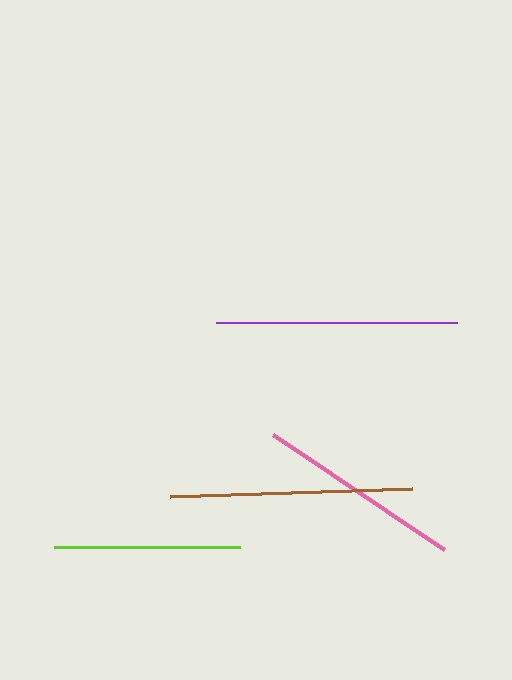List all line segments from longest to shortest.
From longest to shortest: brown, purple, pink, lime.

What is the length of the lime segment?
The lime segment is approximately 186 pixels long.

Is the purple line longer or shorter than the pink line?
The purple line is longer than the pink line.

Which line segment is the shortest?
The lime line is the shortest at approximately 186 pixels.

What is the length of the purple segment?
The purple segment is approximately 241 pixels long.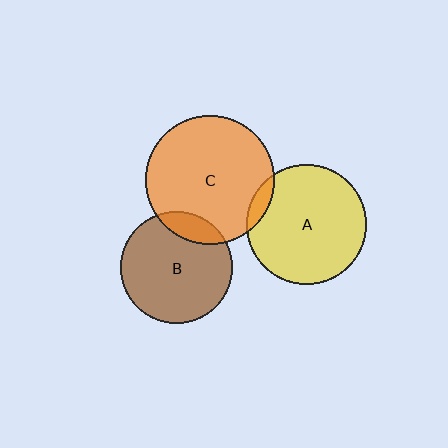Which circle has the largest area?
Circle C (orange).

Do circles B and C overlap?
Yes.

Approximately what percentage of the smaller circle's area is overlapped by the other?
Approximately 15%.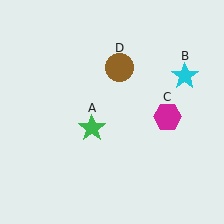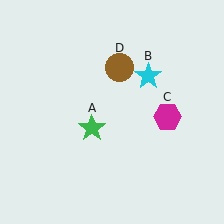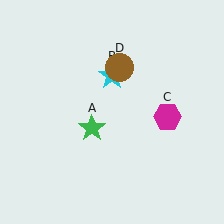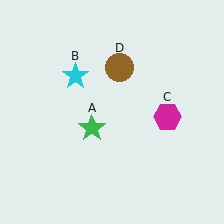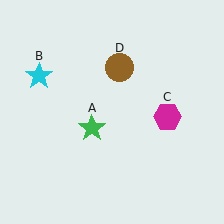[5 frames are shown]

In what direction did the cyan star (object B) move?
The cyan star (object B) moved left.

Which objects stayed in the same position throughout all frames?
Green star (object A) and magenta hexagon (object C) and brown circle (object D) remained stationary.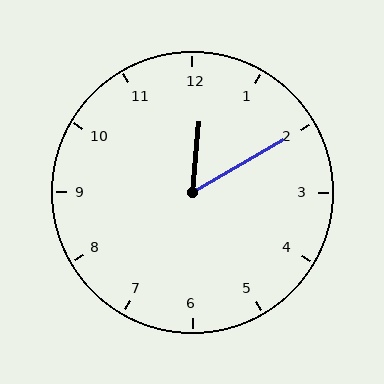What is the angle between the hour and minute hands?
Approximately 55 degrees.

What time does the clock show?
12:10.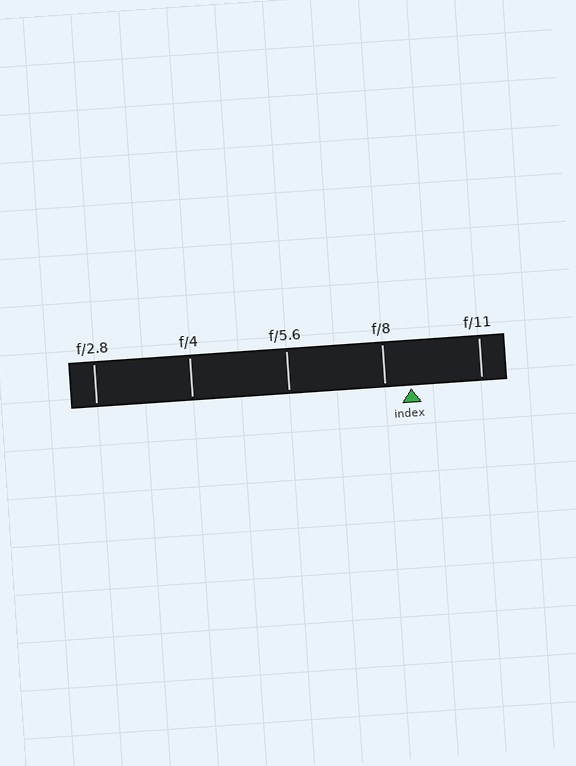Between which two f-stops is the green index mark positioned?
The index mark is between f/8 and f/11.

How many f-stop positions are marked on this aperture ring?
There are 5 f-stop positions marked.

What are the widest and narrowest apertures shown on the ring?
The widest aperture shown is f/2.8 and the narrowest is f/11.